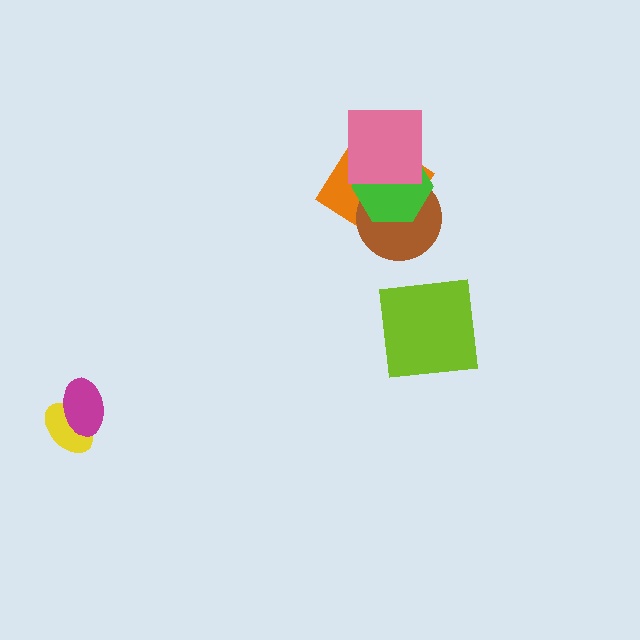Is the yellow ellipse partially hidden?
Yes, it is partially covered by another shape.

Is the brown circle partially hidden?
Yes, it is partially covered by another shape.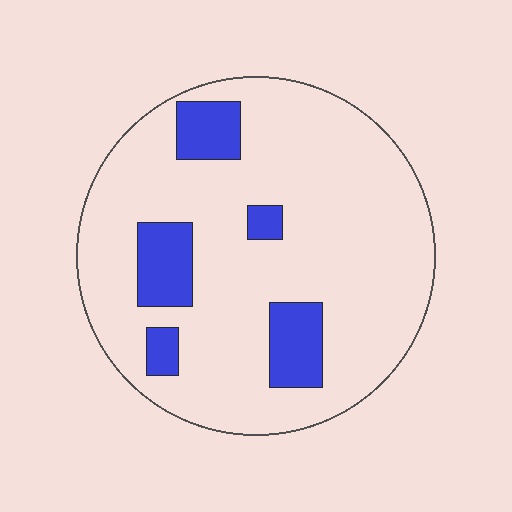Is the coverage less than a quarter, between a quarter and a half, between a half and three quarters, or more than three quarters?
Less than a quarter.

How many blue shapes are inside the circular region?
5.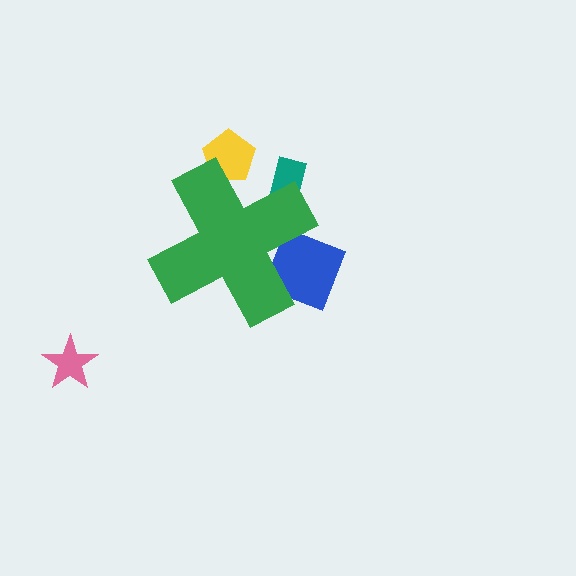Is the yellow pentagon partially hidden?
Yes, the yellow pentagon is partially hidden behind the green cross.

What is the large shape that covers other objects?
A green cross.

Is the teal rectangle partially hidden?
Yes, the teal rectangle is partially hidden behind the green cross.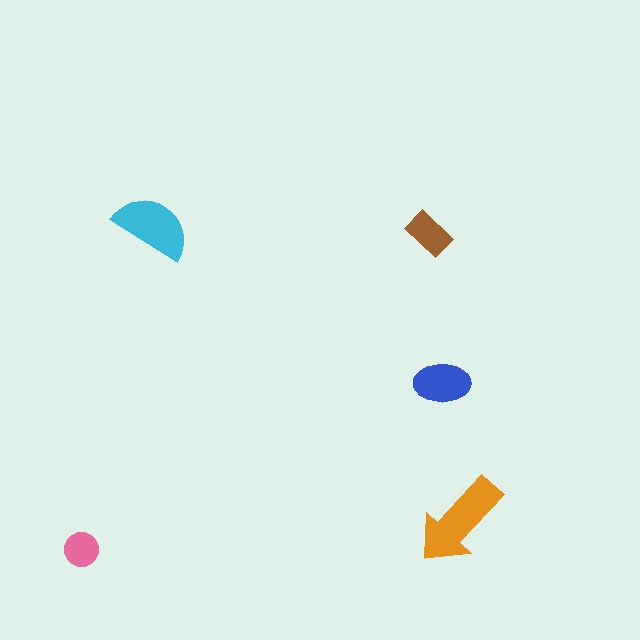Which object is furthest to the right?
The orange arrow is rightmost.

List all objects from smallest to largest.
The pink circle, the brown rectangle, the blue ellipse, the cyan semicircle, the orange arrow.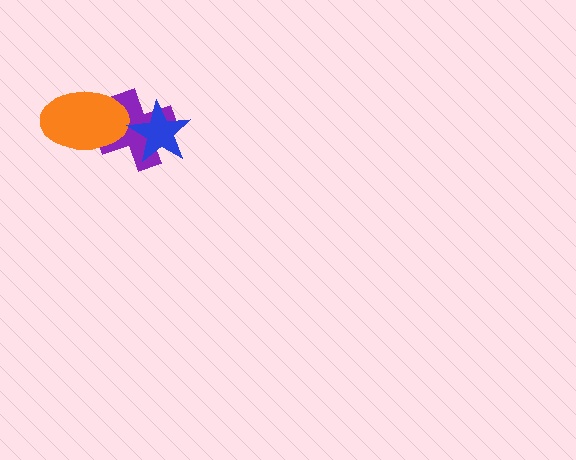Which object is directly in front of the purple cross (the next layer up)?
The orange ellipse is directly in front of the purple cross.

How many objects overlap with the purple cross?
2 objects overlap with the purple cross.